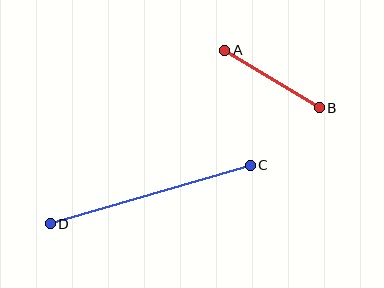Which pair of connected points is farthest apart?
Points C and D are farthest apart.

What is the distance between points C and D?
The distance is approximately 208 pixels.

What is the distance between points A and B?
The distance is approximately 111 pixels.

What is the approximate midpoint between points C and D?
The midpoint is at approximately (150, 195) pixels.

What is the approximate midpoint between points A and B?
The midpoint is at approximately (272, 79) pixels.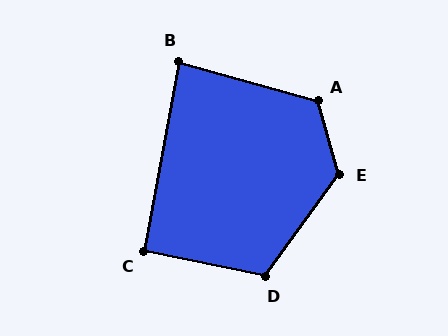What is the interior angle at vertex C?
Approximately 91 degrees (approximately right).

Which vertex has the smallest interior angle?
B, at approximately 85 degrees.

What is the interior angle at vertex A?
Approximately 122 degrees (obtuse).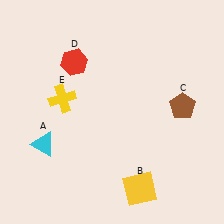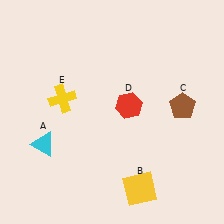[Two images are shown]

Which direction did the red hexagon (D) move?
The red hexagon (D) moved right.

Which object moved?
The red hexagon (D) moved right.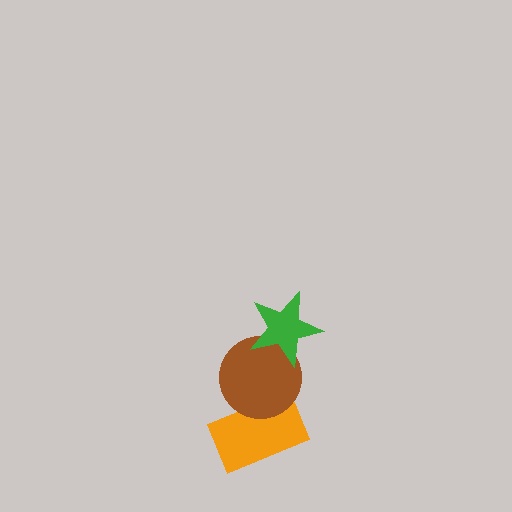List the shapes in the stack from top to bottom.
From top to bottom: the green star, the brown circle, the orange rectangle.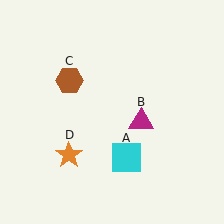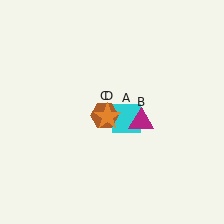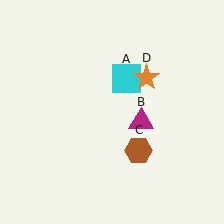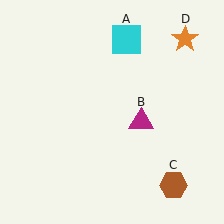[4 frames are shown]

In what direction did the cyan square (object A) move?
The cyan square (object A) moved up.